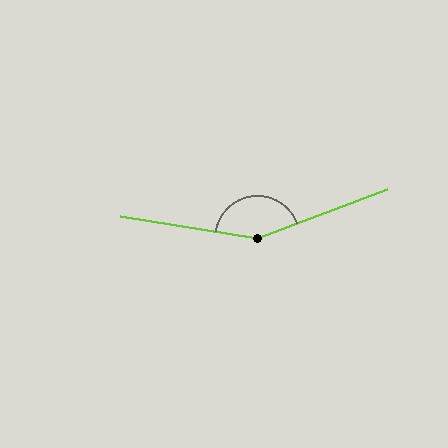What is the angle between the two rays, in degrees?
Approximately 150 degrees.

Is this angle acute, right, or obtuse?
It is obtuse.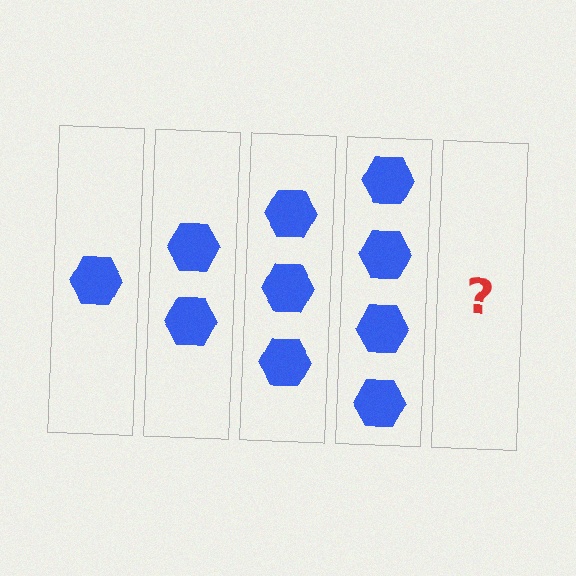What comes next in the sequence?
The next element should be 5 hexagons.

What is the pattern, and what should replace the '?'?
The pattern is that each step adds one more hexagon. The '?' should be 5 hexagons.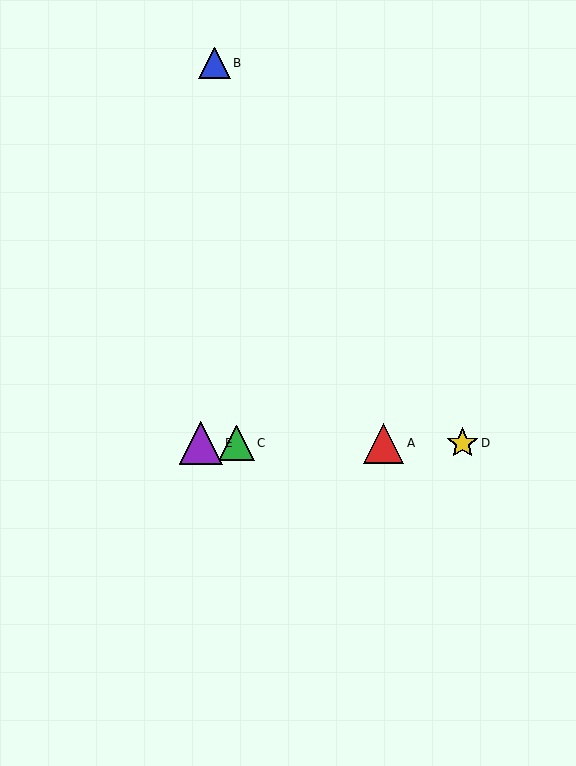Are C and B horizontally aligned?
No, C is at y≈443 and B is at y≈63.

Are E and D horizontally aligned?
Yes, both are at y≈443.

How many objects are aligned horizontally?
4 objects (A, C, D, E) are aligned horizontally.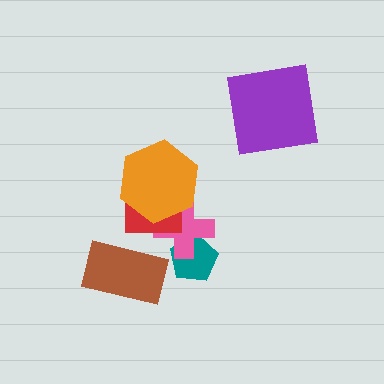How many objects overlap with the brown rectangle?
0 objects overlap with the brown rectangle.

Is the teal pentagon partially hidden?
Yes, it is partially covered by another shape.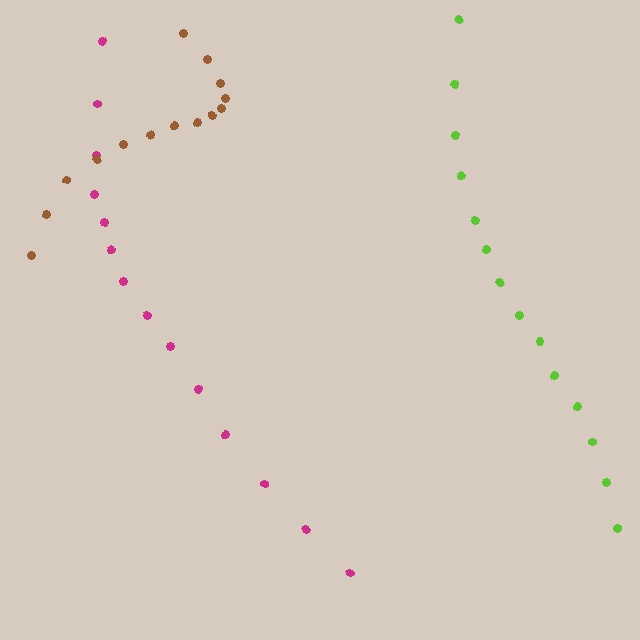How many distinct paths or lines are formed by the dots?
There are 3 distinct paths.